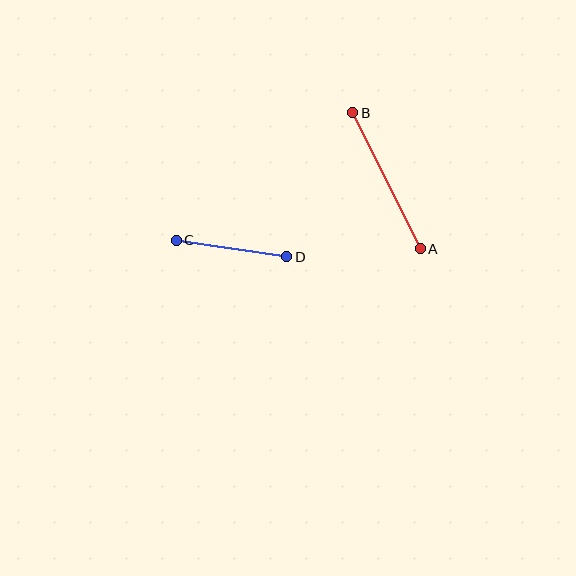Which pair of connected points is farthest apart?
Points A and B are farthest apart.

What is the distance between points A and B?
The distance is approximately 152 pixels.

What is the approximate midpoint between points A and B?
The midpoint is at approximately (387, 181) pixels.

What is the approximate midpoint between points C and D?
The midpoint is at approximately (231, 248) pixels.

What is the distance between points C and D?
The distance is approximately 112 pixels.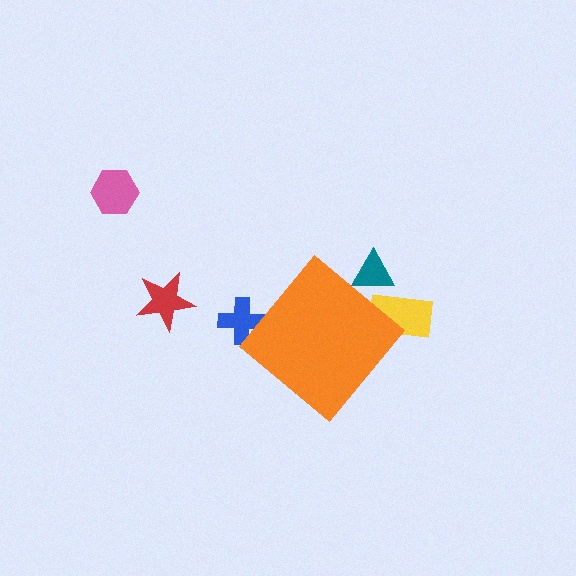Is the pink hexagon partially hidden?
No, the pink hexagon is fully visible.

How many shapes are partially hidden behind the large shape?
3 shapes are partially hidden.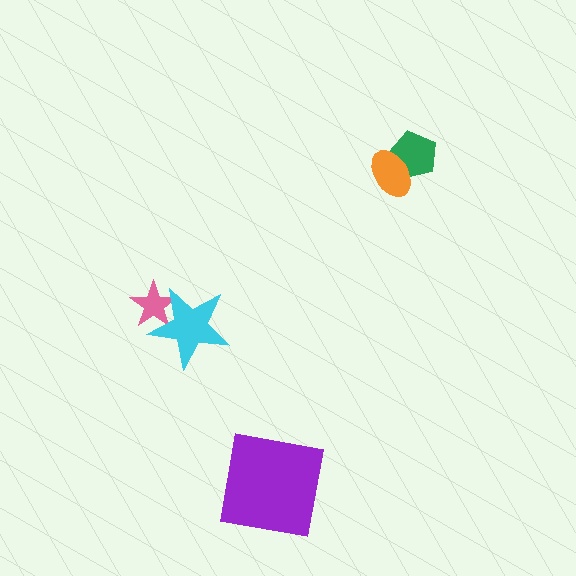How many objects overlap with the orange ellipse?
1 object overlaps with the orange ellipse.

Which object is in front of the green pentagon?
The orange ellipse is in front of the green pentagon.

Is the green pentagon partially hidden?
Yes, it is partially covered by another shape.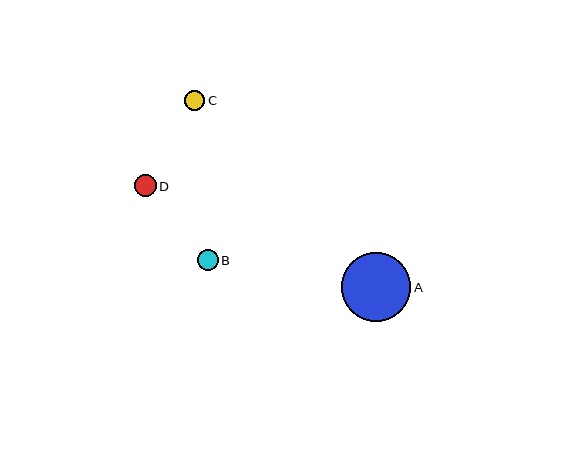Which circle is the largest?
Circle A is the largest with a size of approximately 69 pixels.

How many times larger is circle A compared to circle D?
Circle A is approximately 3.2 times the size of circle D.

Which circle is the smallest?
Circle C is the smallest with a size of approximately 20 pixels.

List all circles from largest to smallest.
From largest to smallest: A, D, B, C.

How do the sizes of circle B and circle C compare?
Circle B and circle C are approximately the same size.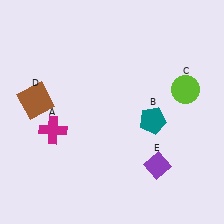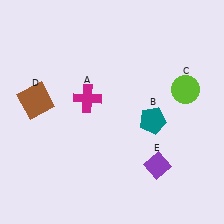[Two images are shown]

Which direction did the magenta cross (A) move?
The magenta cross (A) moved right.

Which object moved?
The magenta cross (A) moved right.